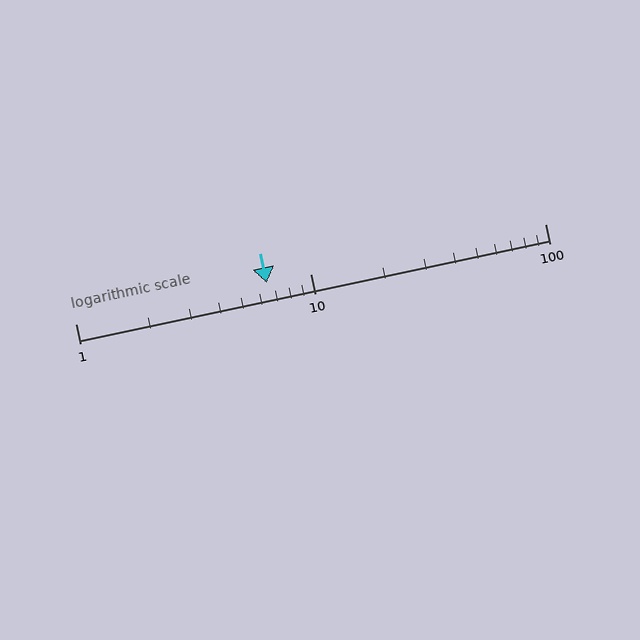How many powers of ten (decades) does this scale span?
The scale spans 2 decades, from 1 to 100.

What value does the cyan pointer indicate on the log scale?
The pointer indicates approximately 6.5.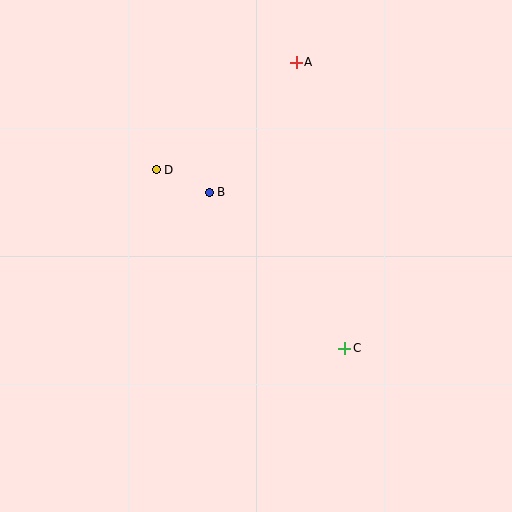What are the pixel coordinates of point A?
Point A is at (296, 62).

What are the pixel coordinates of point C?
Point C is at (345, 348).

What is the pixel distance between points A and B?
The distance between A and B is 156 pixels.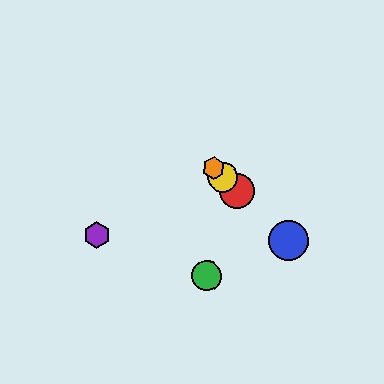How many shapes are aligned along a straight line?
4 shapes (the red circle, the blue circle, the yellow circle, the orange hexagon) are aligned along a straight line.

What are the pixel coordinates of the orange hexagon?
The orange hexagon is at (214, 168).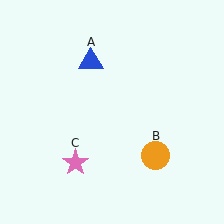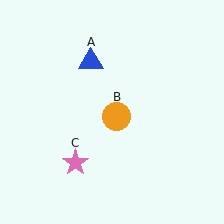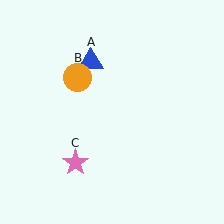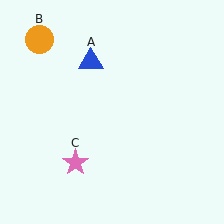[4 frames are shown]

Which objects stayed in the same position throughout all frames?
Blue triangle (object A) and pink star (object C) remained stationary.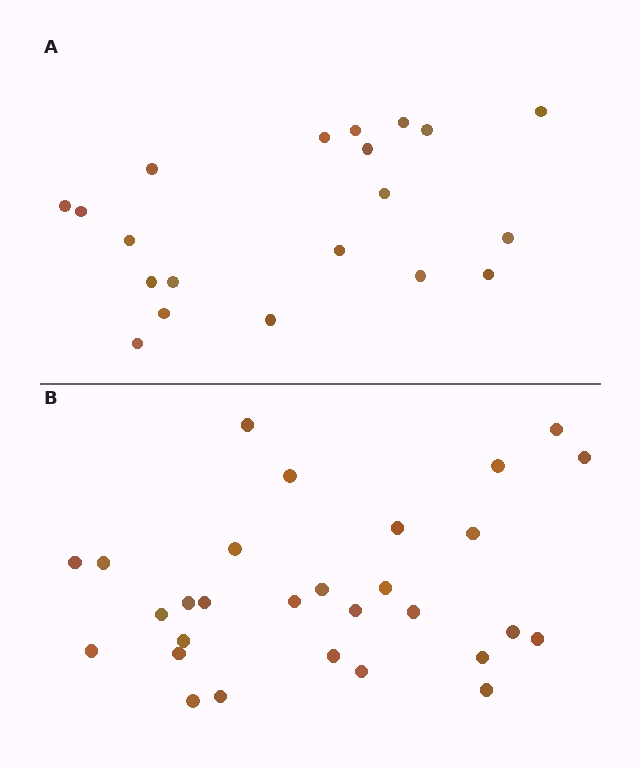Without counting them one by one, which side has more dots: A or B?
Region B (the bottom region) has more dots.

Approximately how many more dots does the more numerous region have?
Region B has roughly 8 or so more dots than region A.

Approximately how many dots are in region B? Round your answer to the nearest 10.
About 30 dots. (The exact count is 29, which rounds to 30.)